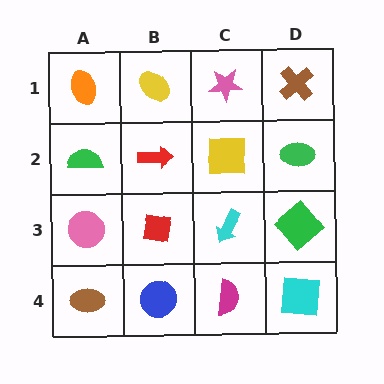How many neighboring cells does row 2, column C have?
4.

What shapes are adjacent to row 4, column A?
A pink circle (row 3, column A), a blue circle (row 4, column B).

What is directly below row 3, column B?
A blue circle.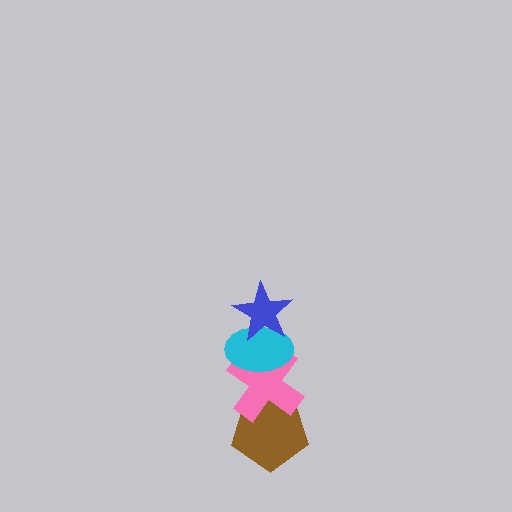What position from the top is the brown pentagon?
The brown pentagon is 4th from the top.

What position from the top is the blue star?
The blue star is 1st from the top.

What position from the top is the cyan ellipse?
The cyan ellipse is 2nd from the top.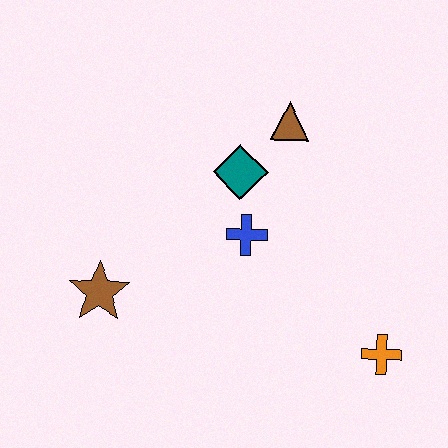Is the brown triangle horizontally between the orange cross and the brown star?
Yes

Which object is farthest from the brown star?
The orange cross is farthest from the brown star.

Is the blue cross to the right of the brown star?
Yes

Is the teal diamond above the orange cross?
Yes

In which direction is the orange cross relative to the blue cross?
The orange cross is to the right of the blue cross.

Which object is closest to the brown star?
The blue cross is closest to the brown star.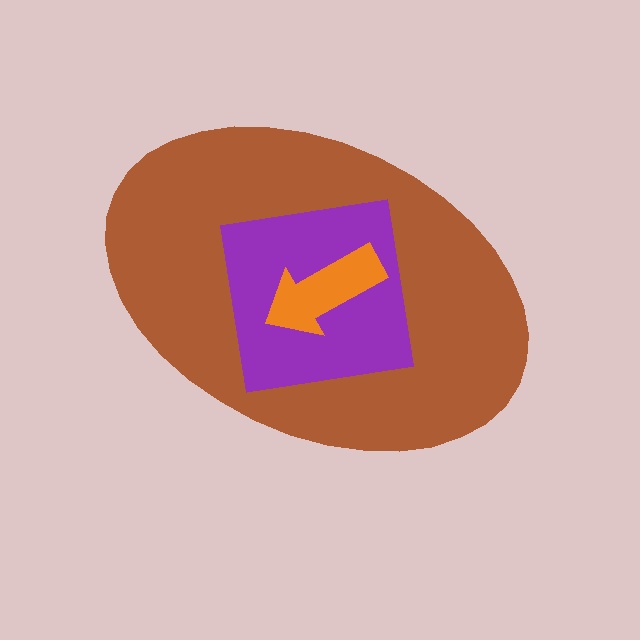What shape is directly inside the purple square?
The orange arrow.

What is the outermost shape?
The brown ellipse.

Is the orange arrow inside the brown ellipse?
Yes.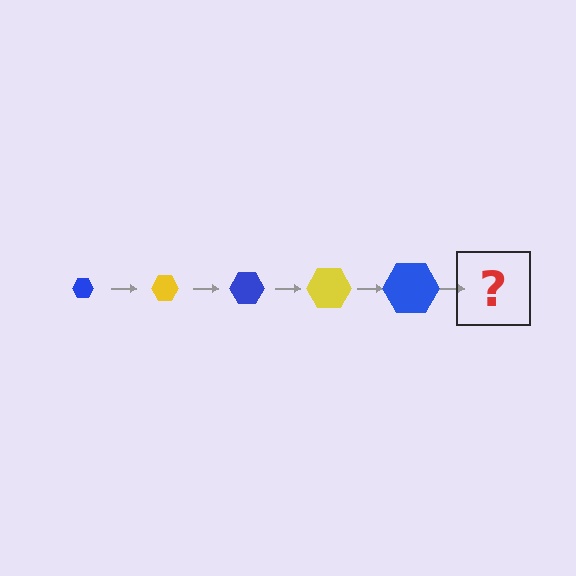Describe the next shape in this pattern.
It should be a yellow hexagon, larger than the previous one.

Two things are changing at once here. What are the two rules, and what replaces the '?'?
The two rules are that the hexagon grows larger each step and the color cycles through blue and yellow. The '?' should be a yellow hexagon, larger than the previous one.